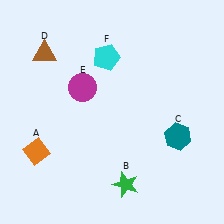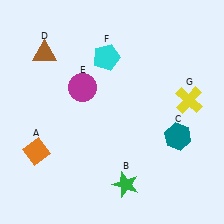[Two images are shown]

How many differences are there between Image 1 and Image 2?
There is 1 difference between the two images.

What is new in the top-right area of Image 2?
A yellow cross (G) was added in the top-right area of Image 2.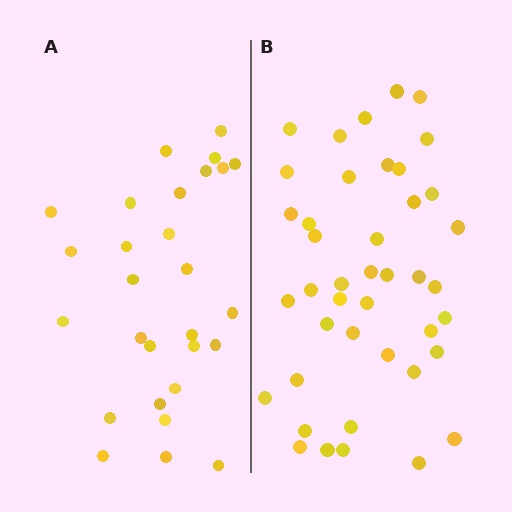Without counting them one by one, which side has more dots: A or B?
Region B (the right region) has more dots.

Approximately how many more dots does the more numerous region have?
Region B has approximately 15 more dots than region A.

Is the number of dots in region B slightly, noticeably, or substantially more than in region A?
Region B has substantially more. The ratio is roughly 1.5 to 1.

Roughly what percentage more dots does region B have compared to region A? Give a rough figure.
About 50% more.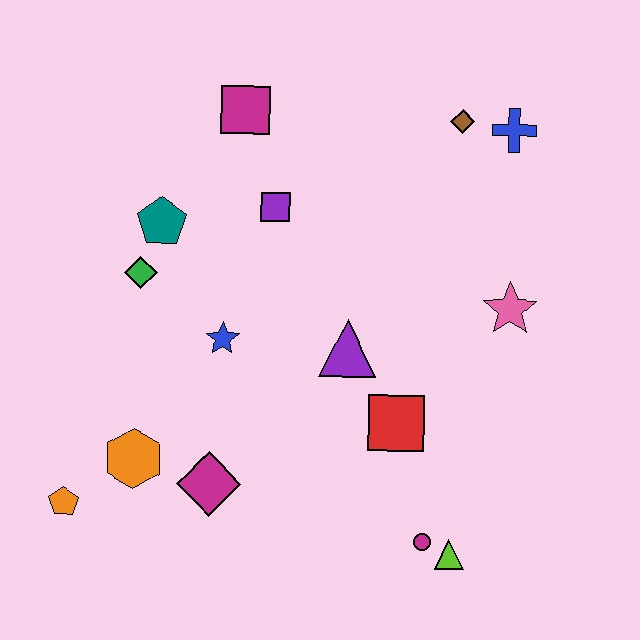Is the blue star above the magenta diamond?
Yes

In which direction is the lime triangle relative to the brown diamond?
The lime triangle is below the brown diamond.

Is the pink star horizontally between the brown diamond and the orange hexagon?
No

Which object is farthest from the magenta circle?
The magenta square is farthest from the magenta circle.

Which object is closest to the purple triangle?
The red square is closest to the purple triangle.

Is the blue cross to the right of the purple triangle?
Yes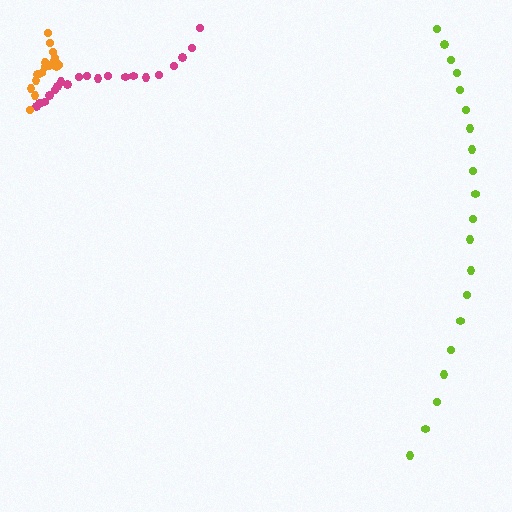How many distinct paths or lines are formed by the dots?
There are 3 distinct paths.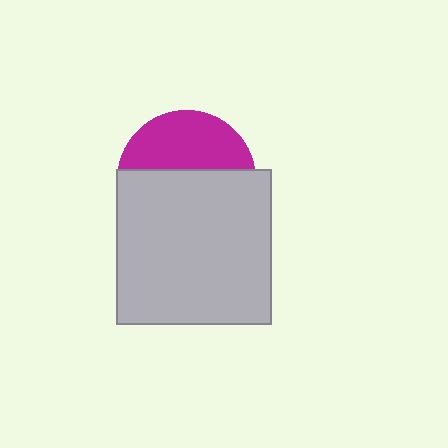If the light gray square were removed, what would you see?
You would see the complete magenta circle.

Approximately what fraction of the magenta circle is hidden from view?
Roughly 59% of the magenta circle is hidden behind the light gray square.